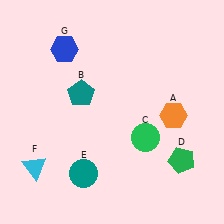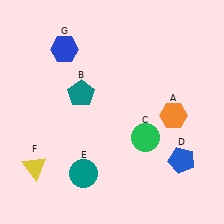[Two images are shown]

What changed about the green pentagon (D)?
In Image 1, D is green. In Image 2, it changed to blue.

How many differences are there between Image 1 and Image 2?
There are 2 differences between the two images.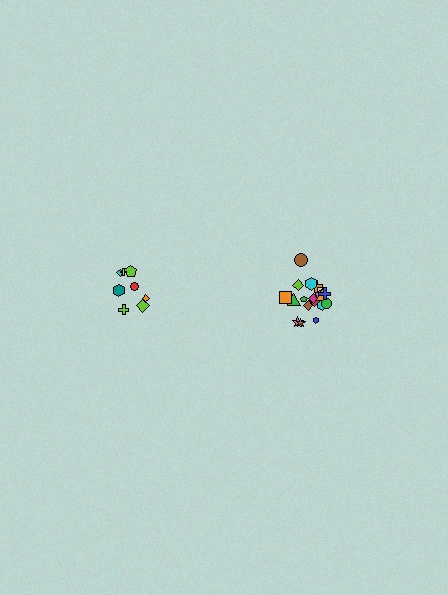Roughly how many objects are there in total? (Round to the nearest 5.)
Roughly 25 objects in total.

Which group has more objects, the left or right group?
The right group.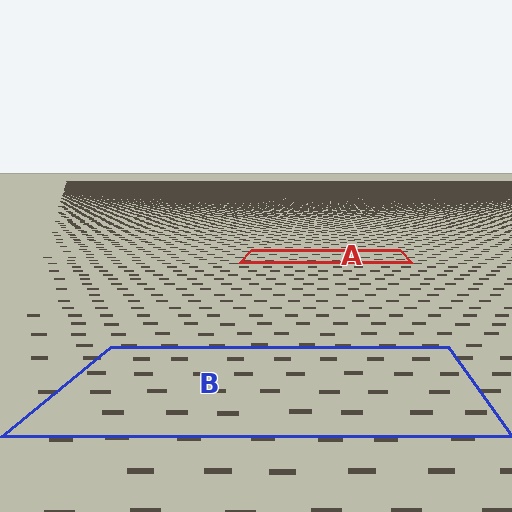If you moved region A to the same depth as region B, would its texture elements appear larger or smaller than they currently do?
They would appear larger. At a closer depth, the same texture elements are projected at a bigger on-screen size.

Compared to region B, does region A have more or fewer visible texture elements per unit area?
Region A has more texture elements per unit area — they are packed more densely because it is farther away.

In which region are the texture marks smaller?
The texture marks are smaller in region A, because it is farther away.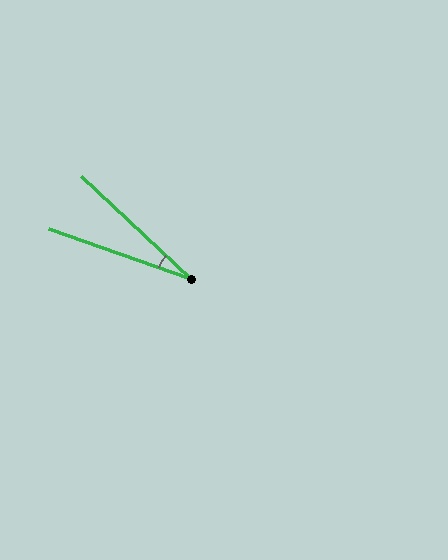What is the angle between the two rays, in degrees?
Approximately 24 degrees.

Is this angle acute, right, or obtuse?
It is acute.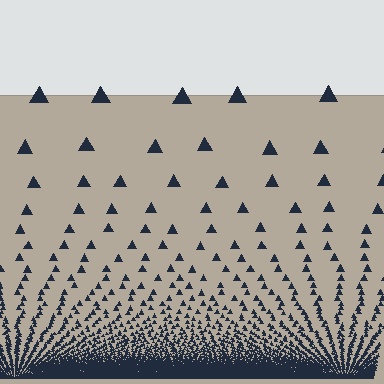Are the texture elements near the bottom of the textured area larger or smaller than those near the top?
Smaller. The gradient is inverted — elements near the bottom are smaller and denser.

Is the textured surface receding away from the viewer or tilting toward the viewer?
The surface appears to tilt toward the viewer. Texture elements get larger and sparser toward the top.